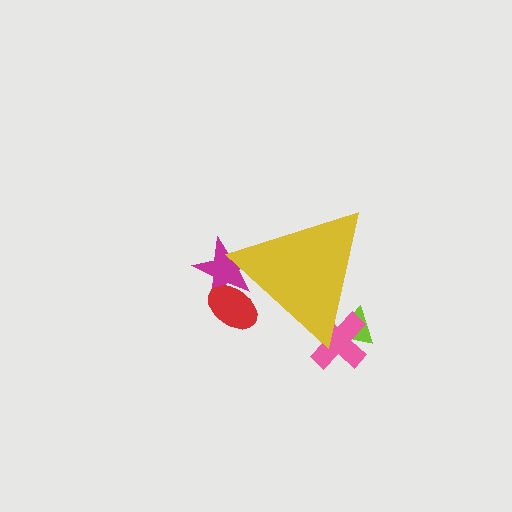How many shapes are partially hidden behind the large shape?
4 shapes are partially hidden.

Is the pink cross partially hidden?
Yes, the pink cross is partially hidden behind the yellow triangle.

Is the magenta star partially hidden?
Yes, the magenta star is partially hidden behind the yellow triangle.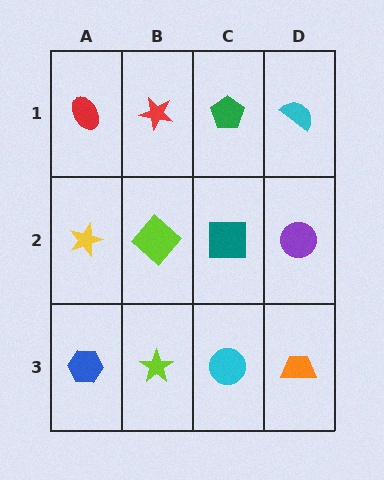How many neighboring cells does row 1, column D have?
2.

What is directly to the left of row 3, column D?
A cyan circle.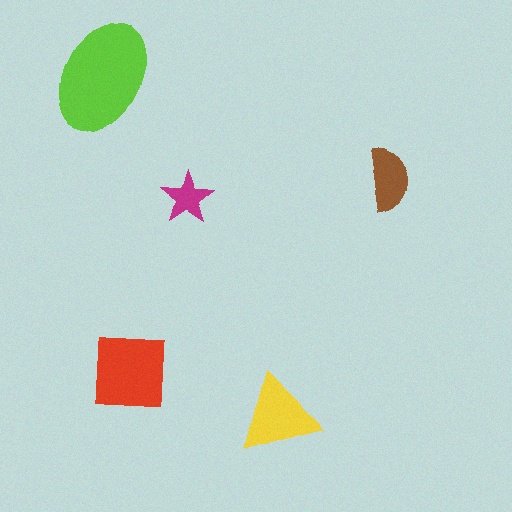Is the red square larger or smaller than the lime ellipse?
Smaller.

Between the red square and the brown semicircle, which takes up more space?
The red square.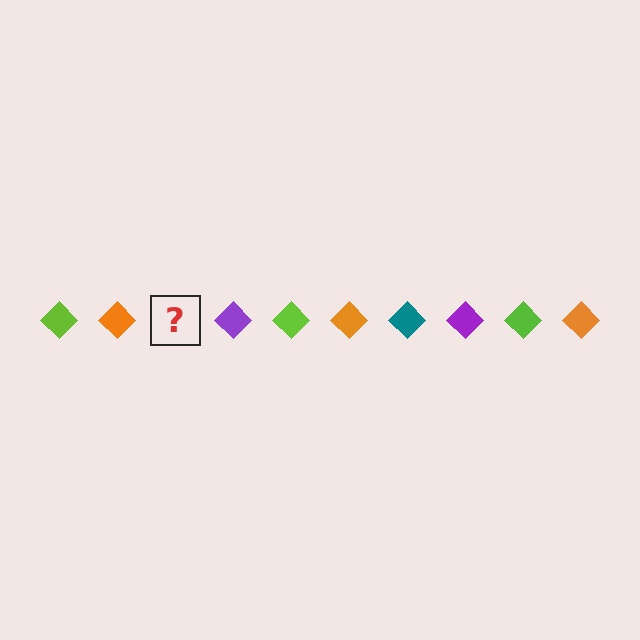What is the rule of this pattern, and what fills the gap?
The rule is that the pattern cycles through lime, orange, teal, purple diamonds. The gap should be filled with a teal diamond.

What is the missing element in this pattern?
The missing element is a teal diamond.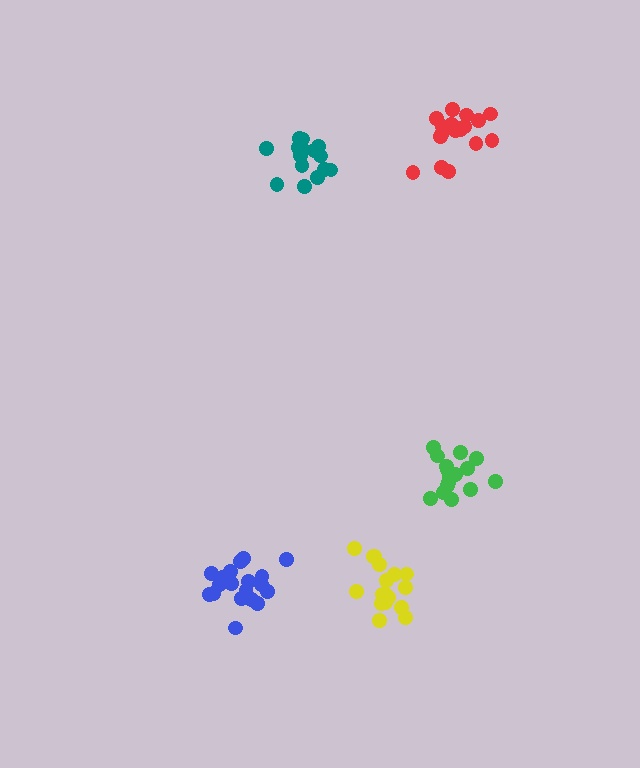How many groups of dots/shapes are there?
There are 5 groups.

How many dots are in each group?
Group 1: 18 dots, Group 2: 16 dots, Group 3: 20 dots, Group 4: 18 dots, Group 5: 15 dots (87 total).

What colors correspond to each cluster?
The clusters are colored: yellow, green, blue, red, teal.